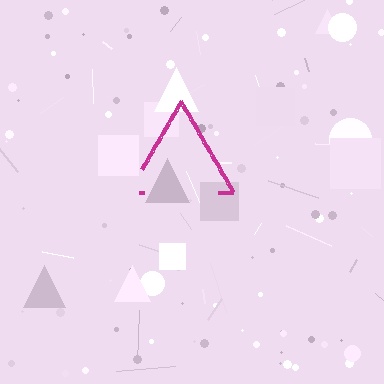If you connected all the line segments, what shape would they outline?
They would outline a triangle.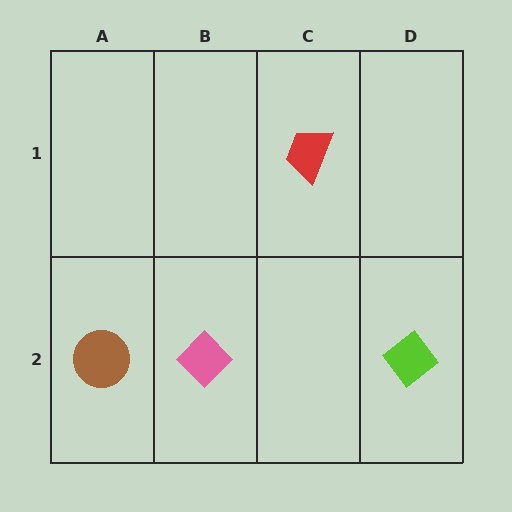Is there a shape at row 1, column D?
No, that cell is empty.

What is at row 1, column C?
A red trapezoid.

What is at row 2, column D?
A lime diamond.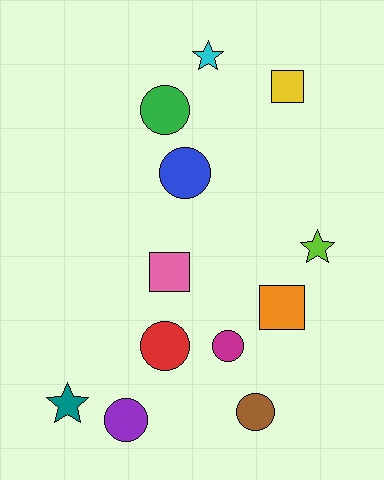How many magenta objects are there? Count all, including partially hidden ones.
There is 1 magenta object.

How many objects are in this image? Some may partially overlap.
There are 12 objects.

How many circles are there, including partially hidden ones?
There are 6 circles.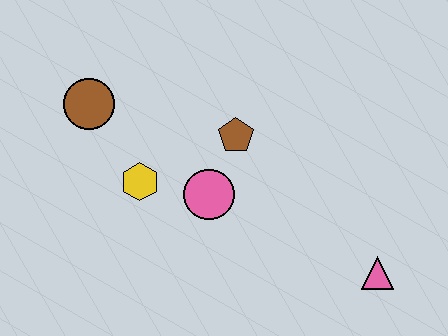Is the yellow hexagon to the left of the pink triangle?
Yes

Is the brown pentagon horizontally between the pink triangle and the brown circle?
Yes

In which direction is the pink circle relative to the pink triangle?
The pink circle is to the left of the pink triangle.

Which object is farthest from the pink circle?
The pink triangle is farthest from the pink circle.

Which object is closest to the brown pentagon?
The pink circle is closest to the brown pentagon.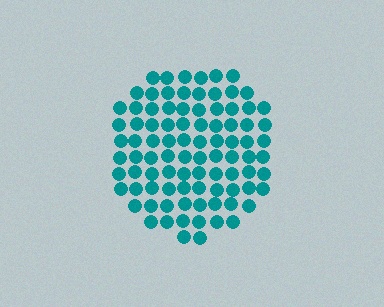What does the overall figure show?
The overall figure shows a circle.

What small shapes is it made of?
It is made of small circles.